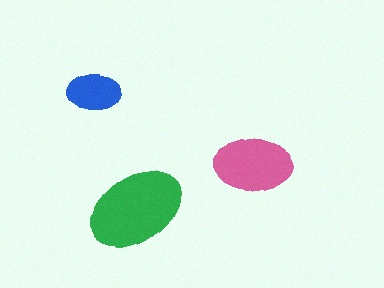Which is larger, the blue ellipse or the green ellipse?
The green one.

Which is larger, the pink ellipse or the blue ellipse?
The pink one.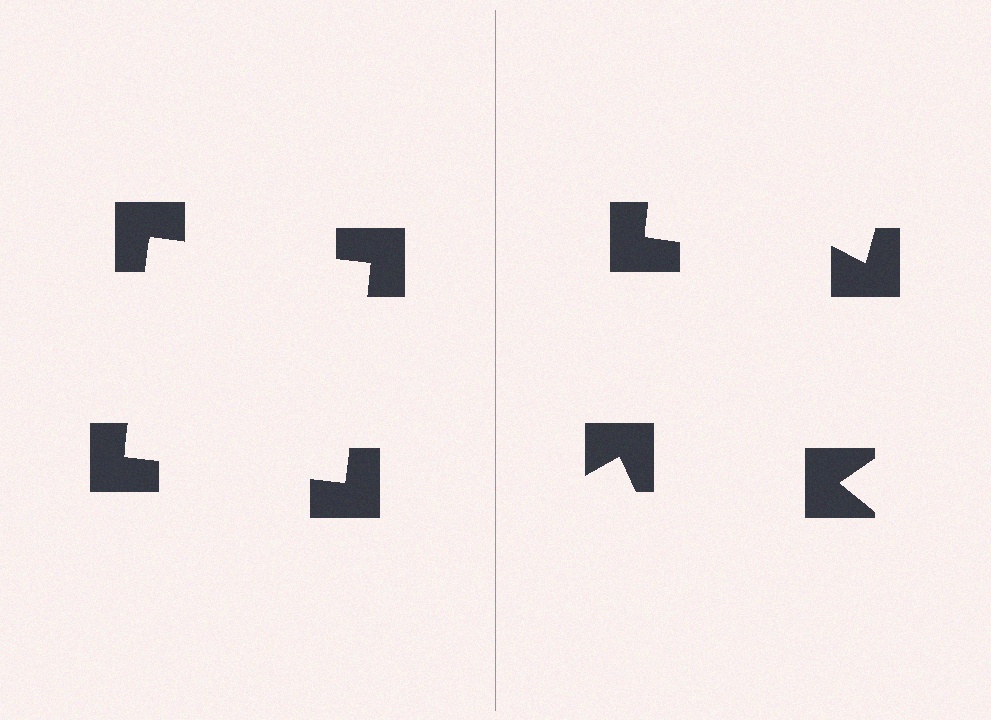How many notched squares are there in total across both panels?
8 — 4 on each side.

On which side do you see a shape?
An illusory square appears on the left side. On the right side the wedge cuts are rotated, so no coherent shape forms.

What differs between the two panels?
The notched squares are positioned identically on both sides; only the wedge orientations differ. On the left they align to a square; on the right they are misaligned.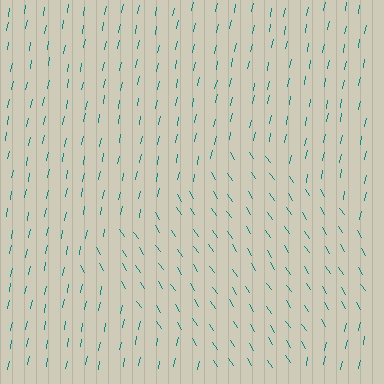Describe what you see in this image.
The image is filled with small teal line segments. A diamond region in the image has lines oriented differently from the surrounding lines, creating a visible texture boundary.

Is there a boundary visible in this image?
Yes, there is a texture boundary formed by a change in line orientation.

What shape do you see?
I see a diamond.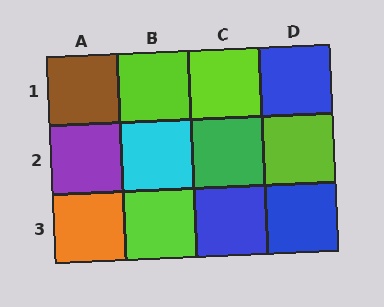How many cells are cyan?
1 cell is cyan.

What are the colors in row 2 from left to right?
Purple, cyan, green, lime.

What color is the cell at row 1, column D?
Blue.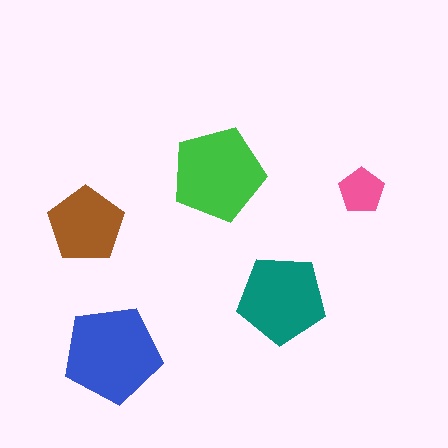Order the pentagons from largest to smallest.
the blue one, the green one, the teal one, the brown one, the pink one.